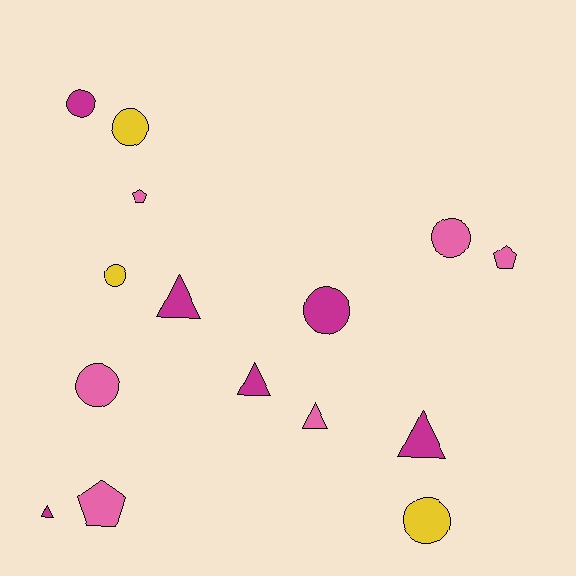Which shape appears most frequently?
Circle, with 7 objects.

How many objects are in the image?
There are 15 objects.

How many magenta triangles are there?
There are 4 magenta triangles.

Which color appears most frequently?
Pink, with 6 objects.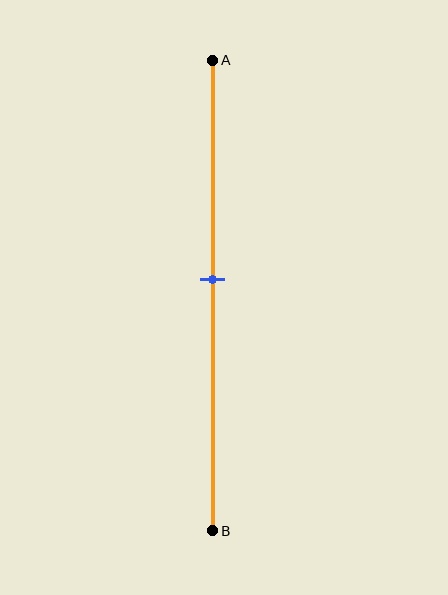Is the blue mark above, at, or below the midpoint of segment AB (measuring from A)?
The blue mark is above the midpoint of segment AB.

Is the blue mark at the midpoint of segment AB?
No, the mark is at about 45% from A, not at the 50% midpoint.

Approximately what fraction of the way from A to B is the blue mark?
The blue mark is approximately 45% of the way from A to B.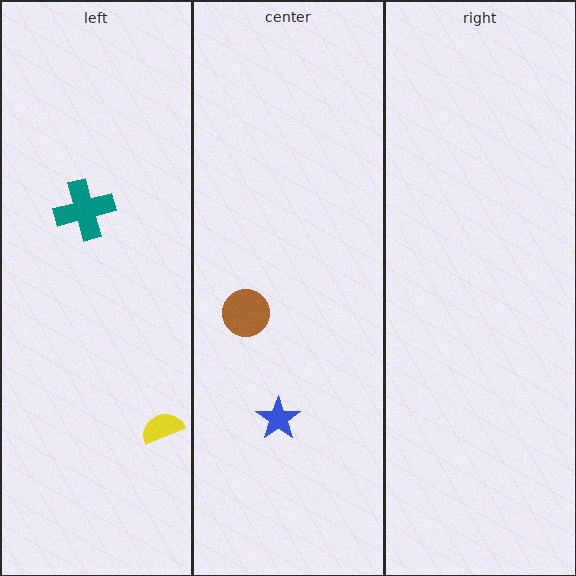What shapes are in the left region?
The yellow semicircle, the teal cross.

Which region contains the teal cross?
The left region.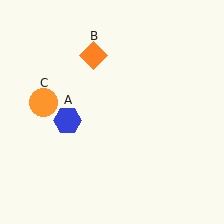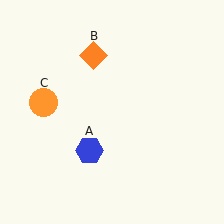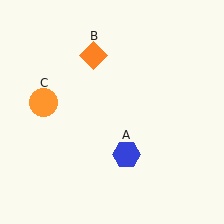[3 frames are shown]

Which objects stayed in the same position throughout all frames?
Orange diamond (object B) and orange circle (object C) remained stationary.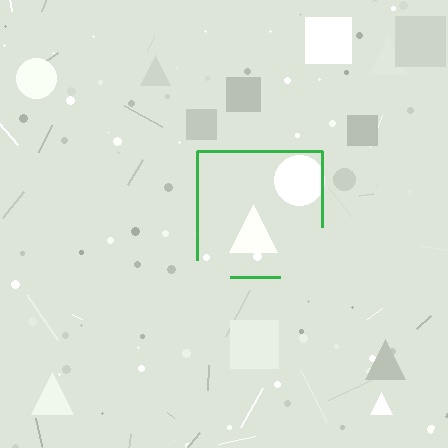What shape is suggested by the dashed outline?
The dashed outline suggests a square.